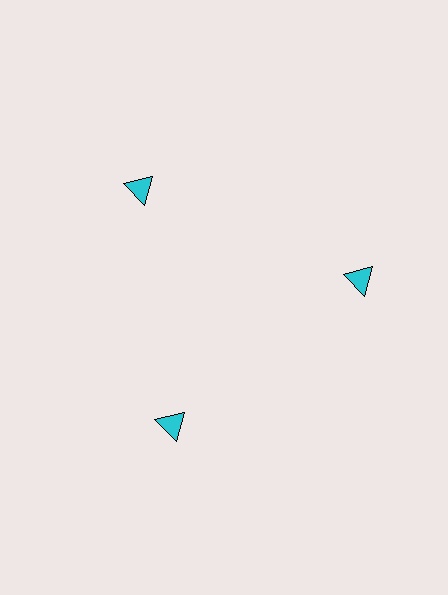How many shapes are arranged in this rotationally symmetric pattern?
There are 3 shapes, arranged in 3 groups of 1.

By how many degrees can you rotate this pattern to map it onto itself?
The pattern maps onto itself every 120 degrees of rotation.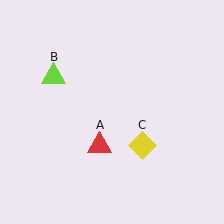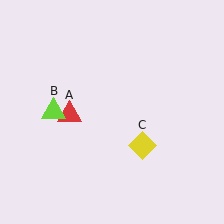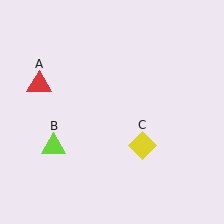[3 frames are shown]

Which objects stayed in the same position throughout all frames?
Yellow diamond (object C) remained stationary.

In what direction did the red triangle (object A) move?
The red triangle (object A) moved up and to the left.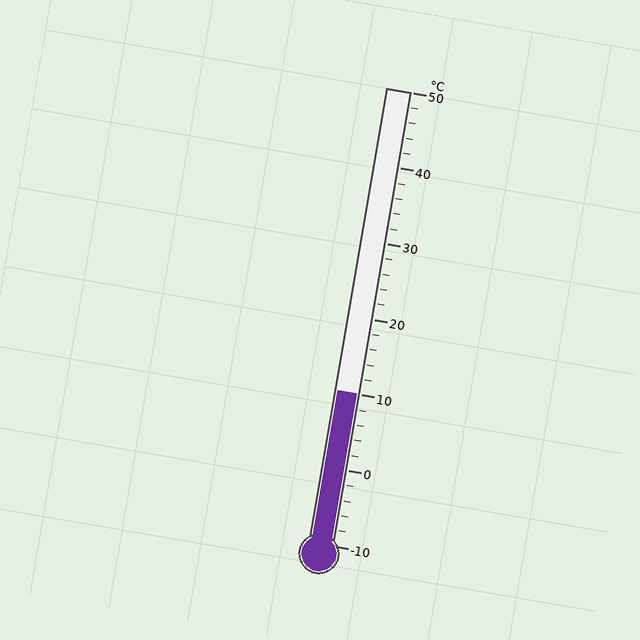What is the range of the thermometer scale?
The thermometer scale ranges from -10°C to 50°C.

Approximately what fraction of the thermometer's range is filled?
The thermometer is filled to approximately 35% of its range.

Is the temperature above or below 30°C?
The temperature is below 30°C.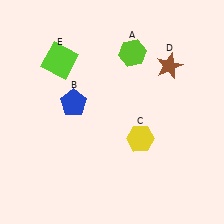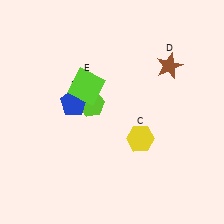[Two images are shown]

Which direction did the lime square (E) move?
The lime square (E) moved right.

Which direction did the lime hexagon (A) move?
The lime hexagon (A) moved down.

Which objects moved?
The objects that moved are: the lime hexagon (A), the lime square (E).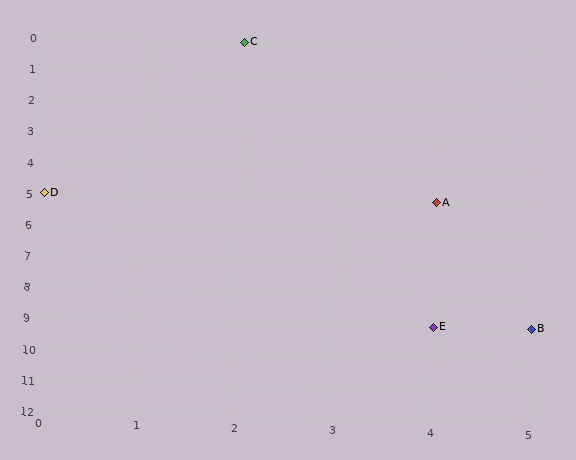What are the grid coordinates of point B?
Point B is at grid coordinates (5, 9).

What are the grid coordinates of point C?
Point C is at grid coordinates (2, 0).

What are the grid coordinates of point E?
Point E is at grid coordinates (4, 9).